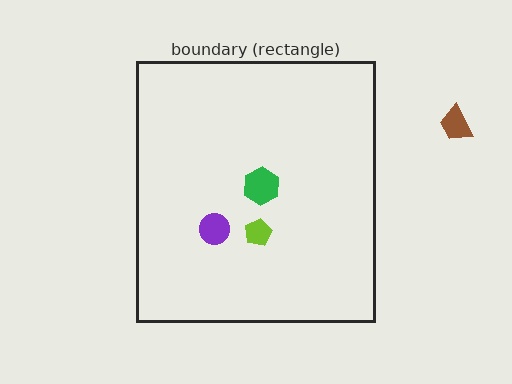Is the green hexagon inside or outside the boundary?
Inside.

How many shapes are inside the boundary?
3 inside, 1 outside.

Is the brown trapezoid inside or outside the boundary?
Outside.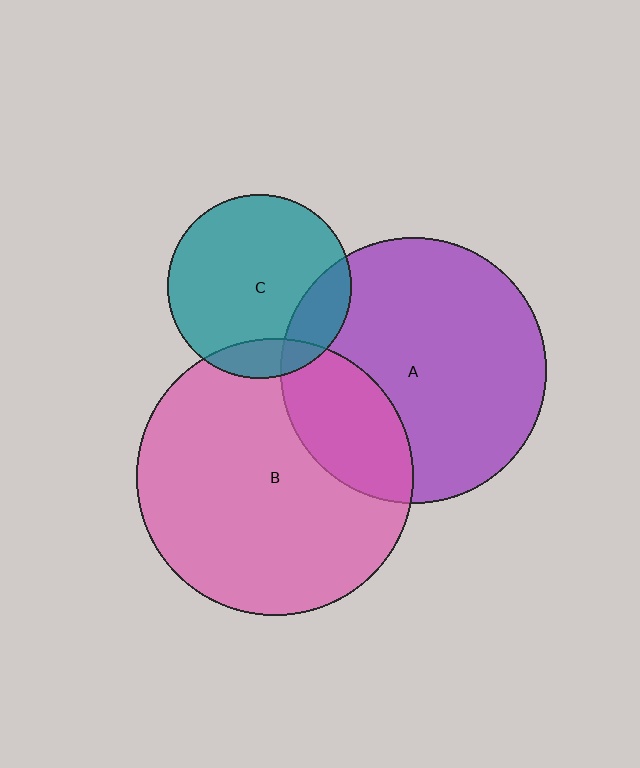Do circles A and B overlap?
Yes.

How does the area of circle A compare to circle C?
Approximately 2.1 times.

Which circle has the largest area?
Circle B (pink).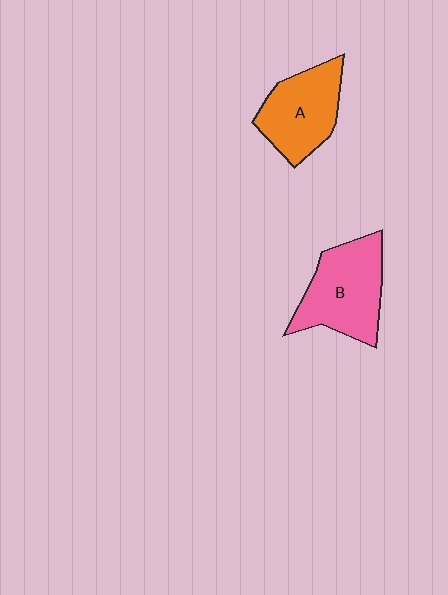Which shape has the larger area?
Shape B (pink).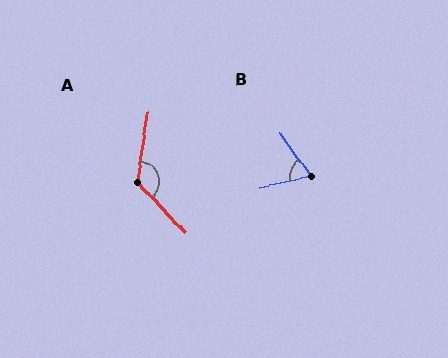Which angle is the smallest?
B, at approximately 67 degrees.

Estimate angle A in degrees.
Approximately 128 degrees.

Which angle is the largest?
A, at approximately 128 degrees.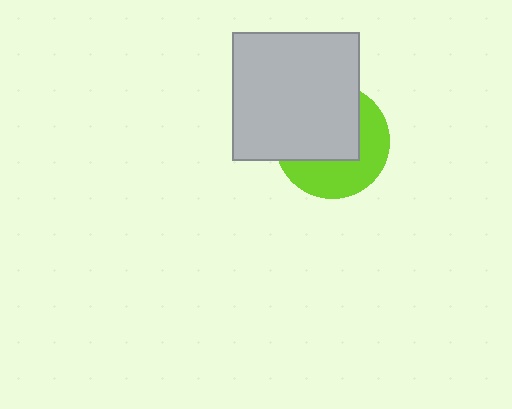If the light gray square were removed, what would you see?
You would see the complete lime circle.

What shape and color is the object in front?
The object in front is a light gray square.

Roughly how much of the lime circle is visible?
A small part of it is visible (roughly 44%).